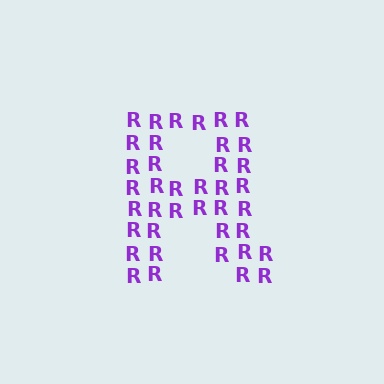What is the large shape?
The large shape is the letter R.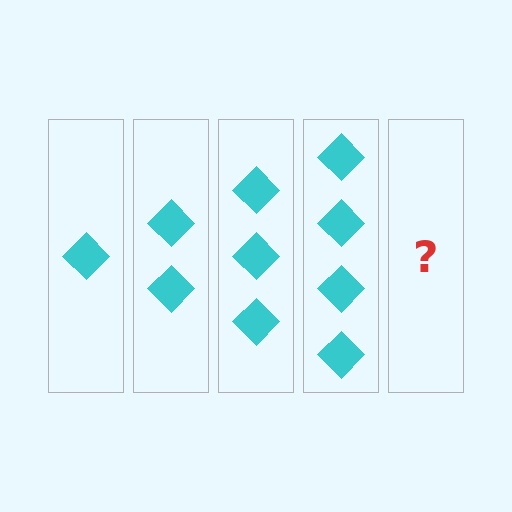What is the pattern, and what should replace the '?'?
The pattern is that each step adds one more diamond. The '?' should be 5 diamonds.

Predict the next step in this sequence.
The next step is 5 diamonds.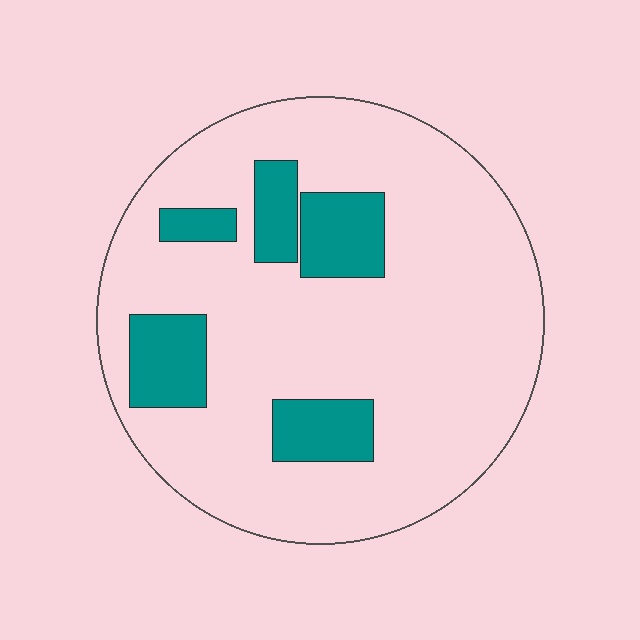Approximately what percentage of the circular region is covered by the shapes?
Approximately 20%.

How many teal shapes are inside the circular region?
5.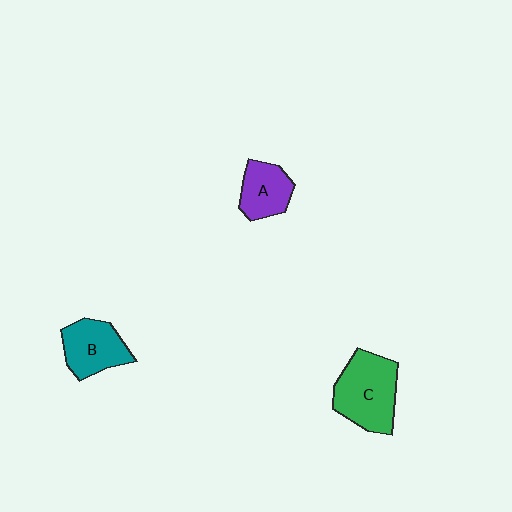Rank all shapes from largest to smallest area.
From largest to smallest: C (green), B (teal), A (purple).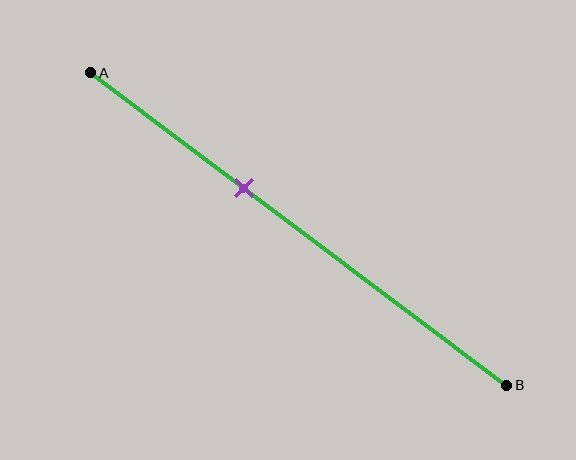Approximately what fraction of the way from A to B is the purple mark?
The purple mark is approximately 35% of the way from A to B.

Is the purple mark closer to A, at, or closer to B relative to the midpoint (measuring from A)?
The purple mark is closer to point A than the midpoint of segment AB.